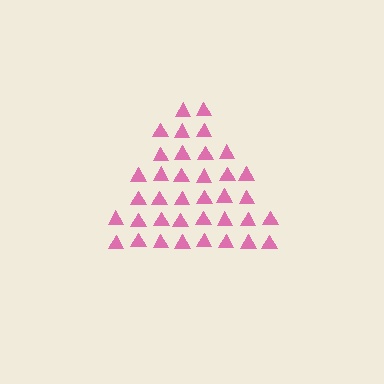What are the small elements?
The small elements are triangles.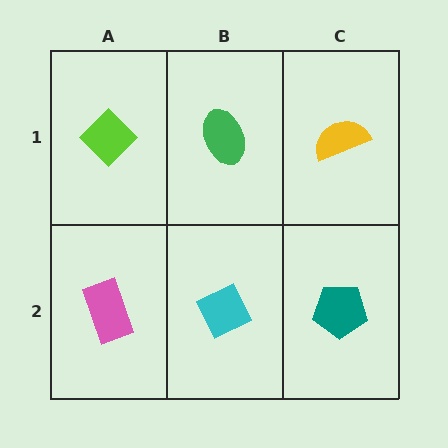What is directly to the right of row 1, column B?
A yellow semicircle.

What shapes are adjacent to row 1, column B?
A cyan diamond (row 2, column B), a lime diamond (row 1, column A), a yellow semicircle (row 1, column C).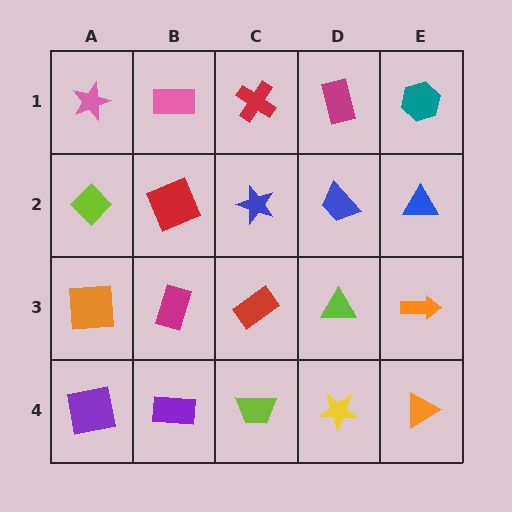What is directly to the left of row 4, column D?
A lime trapezoid.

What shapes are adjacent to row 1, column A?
A lime diamond (row 2, column A), a pink rectangle (row 1, column B).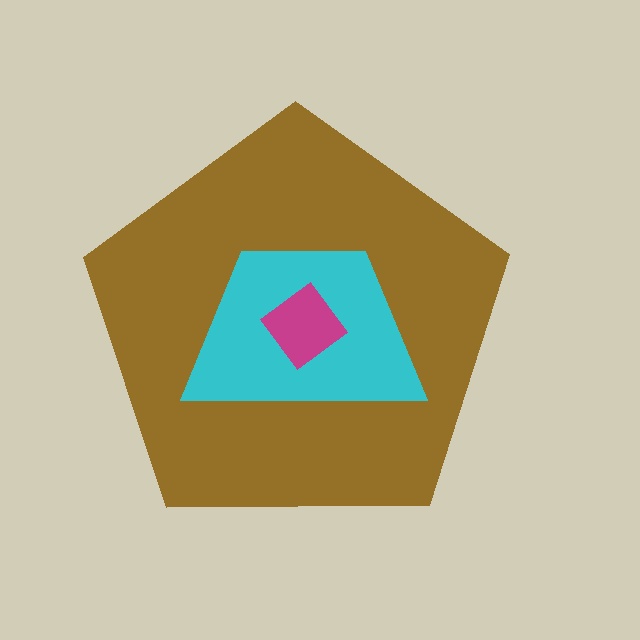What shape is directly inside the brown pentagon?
The cyan trapezoid.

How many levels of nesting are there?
3.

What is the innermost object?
The magenta diamond.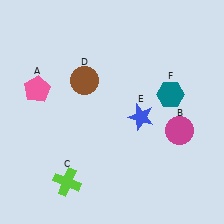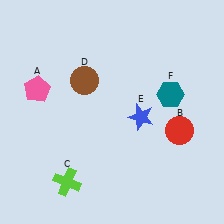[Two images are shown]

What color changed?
The circle (B) changed from magenta in Image 1 to red in Image 2.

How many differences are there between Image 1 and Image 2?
There is 1 difference between the two images.